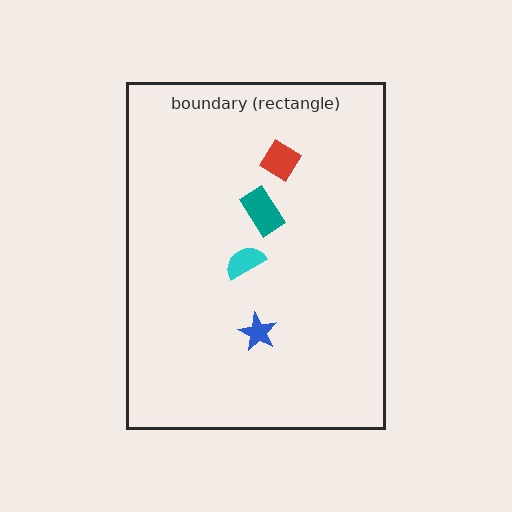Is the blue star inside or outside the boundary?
Inside.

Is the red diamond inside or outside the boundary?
Inside.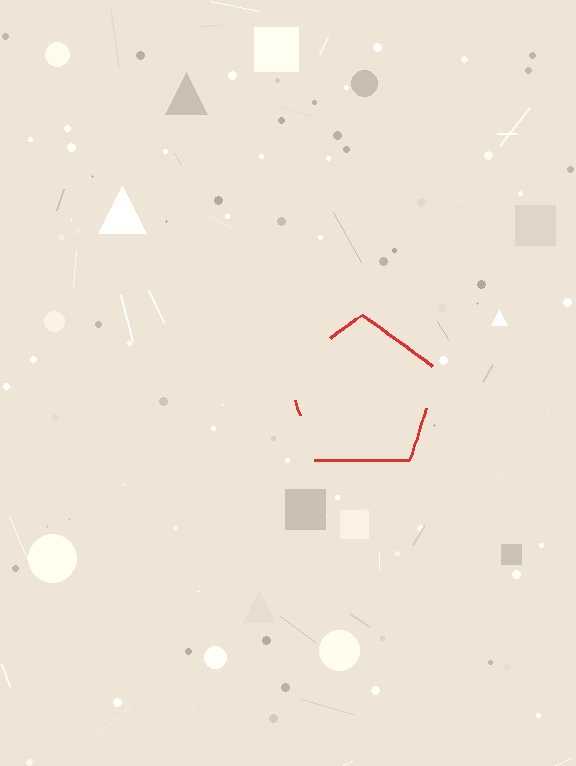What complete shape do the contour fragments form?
The contour fragments form a pentagon.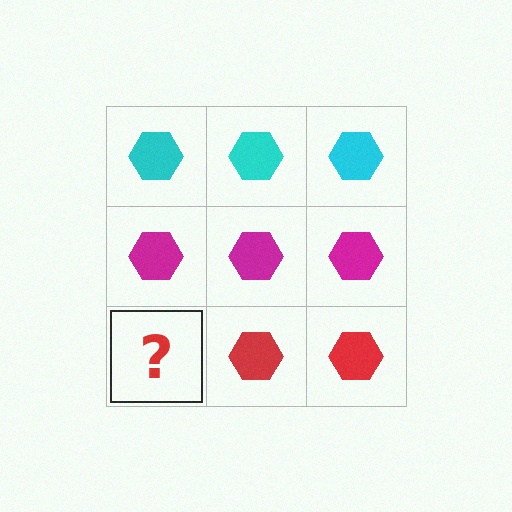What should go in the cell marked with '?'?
The missing cell should contain a red hexagon.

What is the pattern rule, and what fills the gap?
The rule is that each row has a consistent color. The gap should be filled with a red hexagon.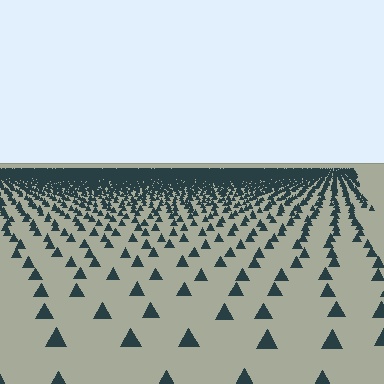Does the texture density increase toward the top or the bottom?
Density increases toward the top.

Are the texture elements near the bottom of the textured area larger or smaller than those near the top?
Larger. Near the bottom, elements are closer to the viewer and appear at a bigger on-screen size.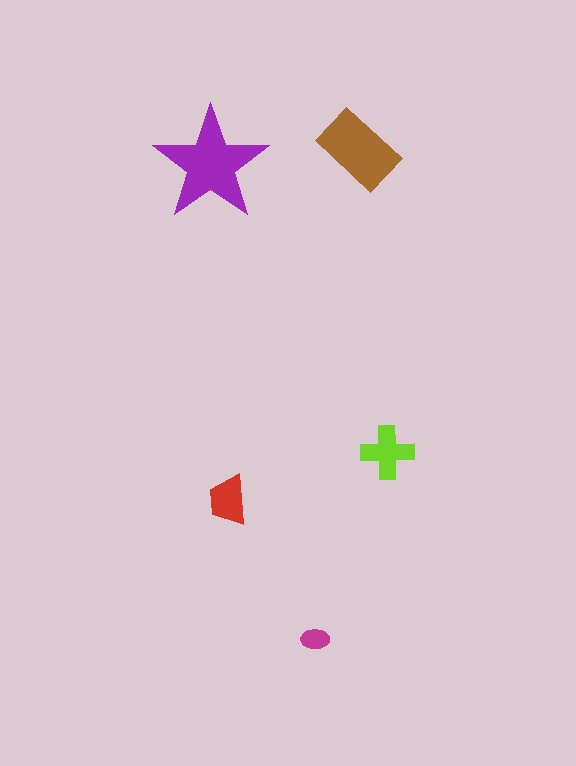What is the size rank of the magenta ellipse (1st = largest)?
5th.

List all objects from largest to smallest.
The purple star, the brown rectangle, the lime cross, the red trapezoid, the magenta ellipse.